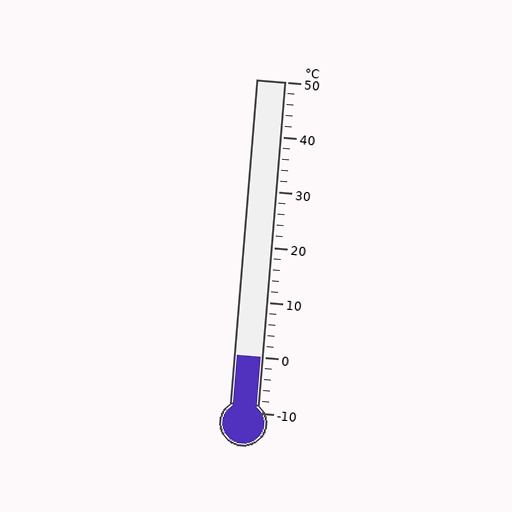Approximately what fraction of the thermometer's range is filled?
The thermometer is filled to approximately 15% of its range.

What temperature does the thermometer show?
The thermometer shows approximately 0°C.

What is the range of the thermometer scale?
The thermometer scale ranges from -10°C to 50°C.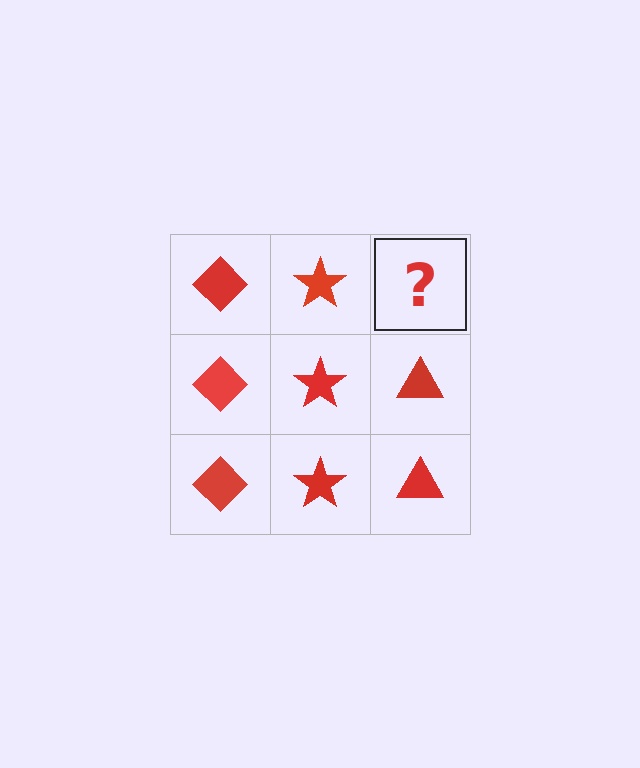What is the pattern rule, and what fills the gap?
The rule is that each column has a consistent shape. The gap should be filled with a red triangle.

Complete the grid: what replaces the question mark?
The question mark should be replaced with a red triangle.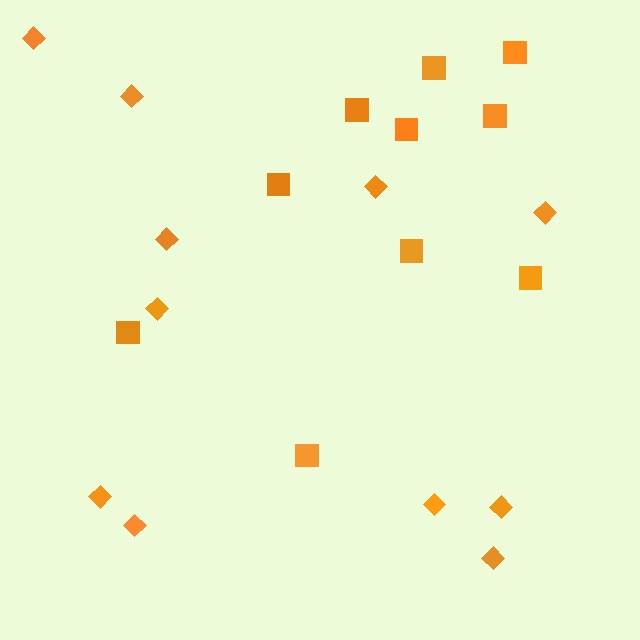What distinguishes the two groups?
There are 2 groups: one group of squares (10) and one group of diamonds (11).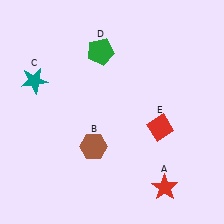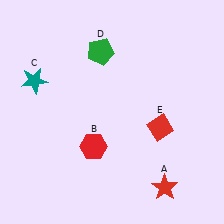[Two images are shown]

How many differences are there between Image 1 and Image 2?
There is 1 difference between the two images.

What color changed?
The hexagon (B) changed from brown in Image 1 to red in Image 2.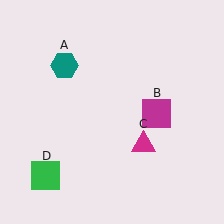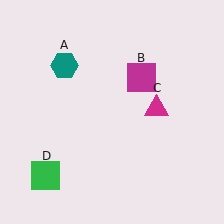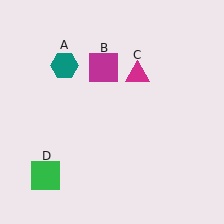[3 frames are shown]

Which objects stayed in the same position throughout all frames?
Teal hexagon (object A) and green square (object D) remained stationary.